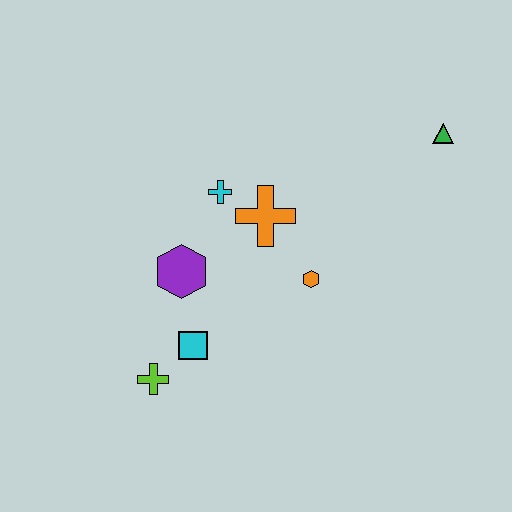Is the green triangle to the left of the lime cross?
No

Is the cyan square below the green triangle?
Yes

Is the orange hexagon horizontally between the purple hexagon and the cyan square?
No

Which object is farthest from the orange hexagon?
The green triangle is farthest from the orange hexagon.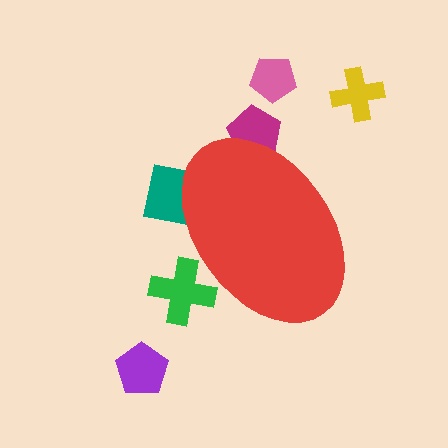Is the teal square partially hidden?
Yes, the teal square is partially hidden behind the red ellipse.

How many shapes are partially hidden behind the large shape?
3 shapes are partially hidden.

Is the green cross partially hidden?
Yes, the green cross is partially hidden behind the red ellipse.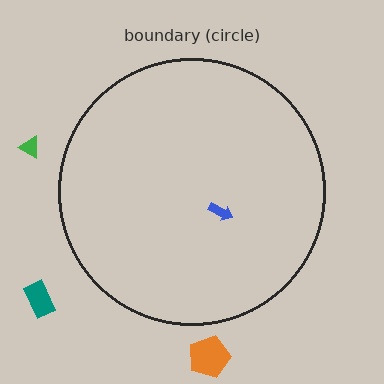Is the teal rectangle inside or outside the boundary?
Outside.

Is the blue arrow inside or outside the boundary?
Inside.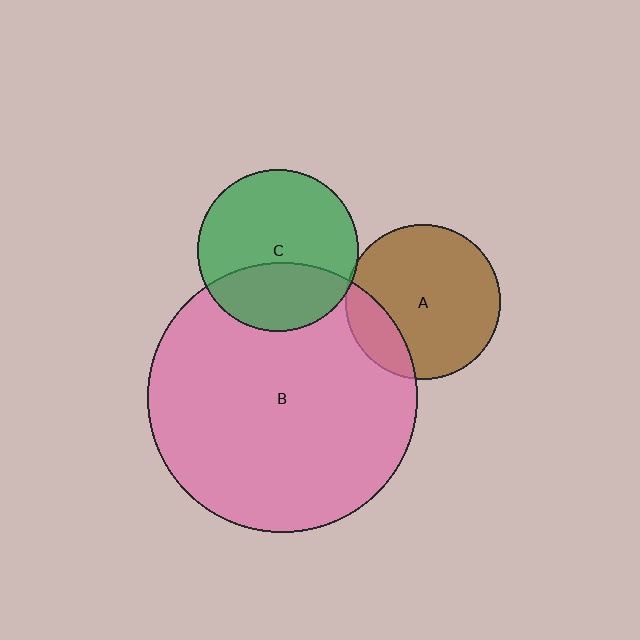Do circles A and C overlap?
Yes.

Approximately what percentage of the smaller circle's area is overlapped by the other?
Approximately 5%.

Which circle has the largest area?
Circle B (pink).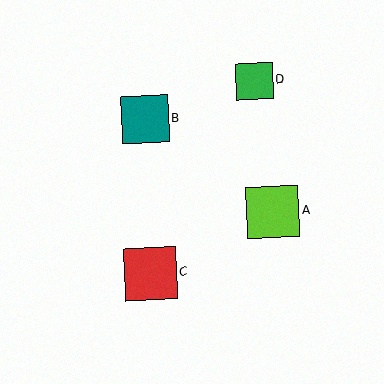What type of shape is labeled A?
Shape A is a lime square.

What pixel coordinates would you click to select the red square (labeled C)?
Click at (150, 274) to select the red square C.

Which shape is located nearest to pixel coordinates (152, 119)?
The teal square (labeled B) at (145, 119) is nearest to that location.